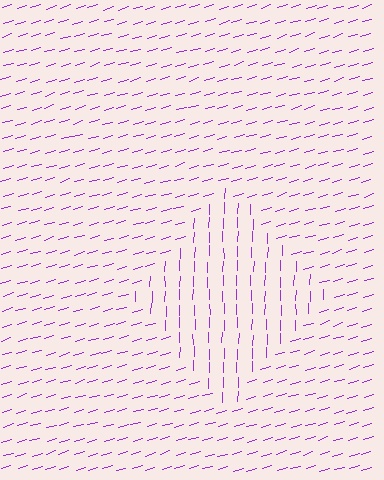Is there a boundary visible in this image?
Yes, there is a texture boundary formed by a change in line orientation.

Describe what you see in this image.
The image is filled with small purple line segments. A diamond region in the image has lines oriented differently from the surrounding lines, creating a visible texture boundary.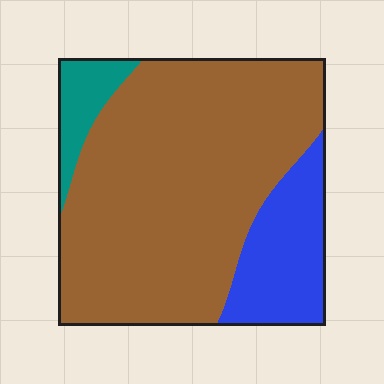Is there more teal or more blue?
Blue.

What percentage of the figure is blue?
Blue covers around 20% of the figure.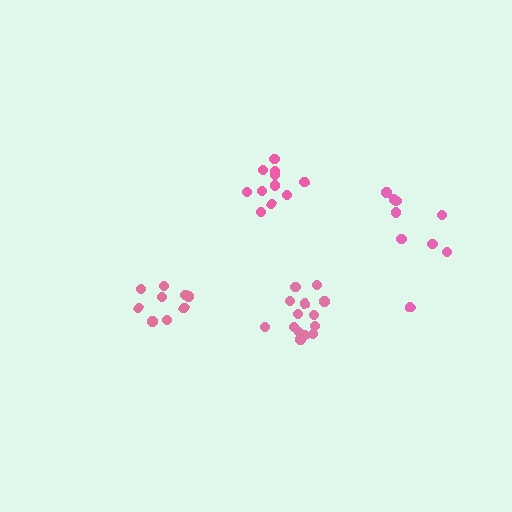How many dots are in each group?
Group 1: 9 dots, Group 2: 11 dots, Group 3: 9 dots, Group 4: 14 dots (43 total).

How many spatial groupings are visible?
There are 4 spatial groupings.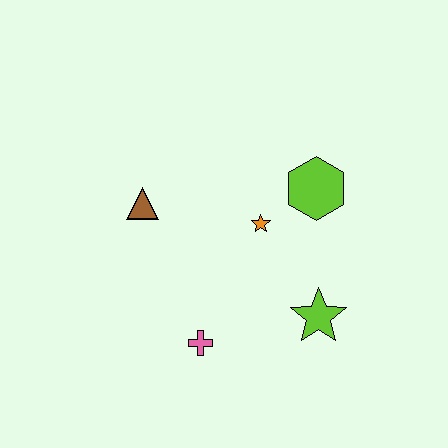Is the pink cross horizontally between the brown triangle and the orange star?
Yes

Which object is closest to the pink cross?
The lime star is closest to the pink cross.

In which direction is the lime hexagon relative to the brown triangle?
The lime hexagon is to the right of the brown triangle.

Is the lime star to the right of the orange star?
Yes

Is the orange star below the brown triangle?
Yes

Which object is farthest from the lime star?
The brown triangle is farthest from the lime star.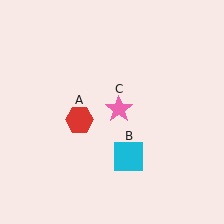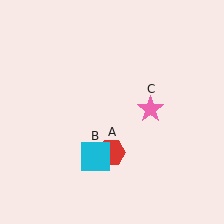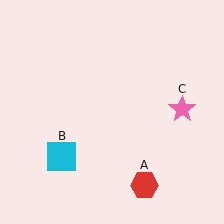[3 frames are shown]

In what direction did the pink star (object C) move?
The pink star (object C) moved right.